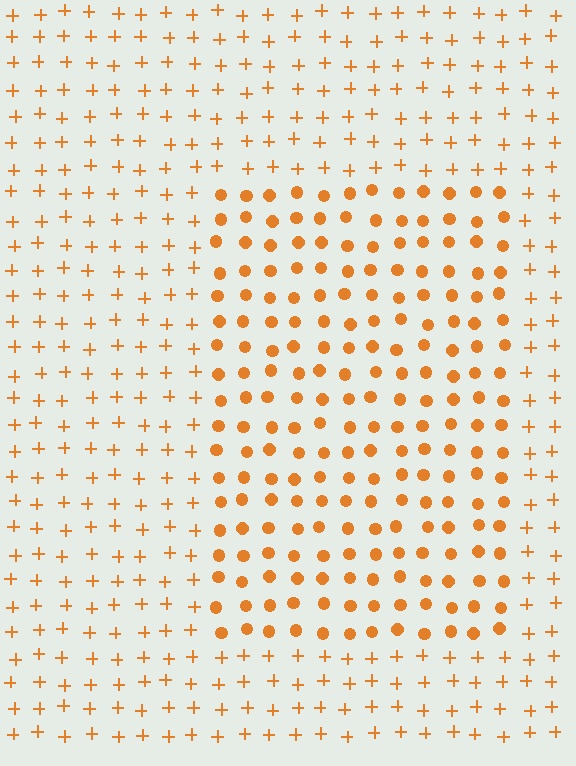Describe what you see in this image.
The image is filled with small orange elements arranged in a uniform grid. A rectangle-shaped region contains circles, while the surrounding area contains plus signs. The boundary is defined purely by the change in element shape.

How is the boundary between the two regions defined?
The boundary is defined by a change in element shape: circles inside vs. plus signs outside. All elements share the same color and spacing.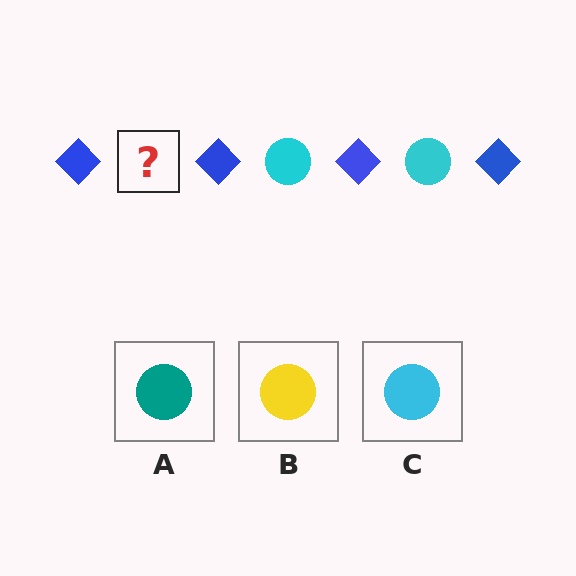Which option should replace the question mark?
Option C.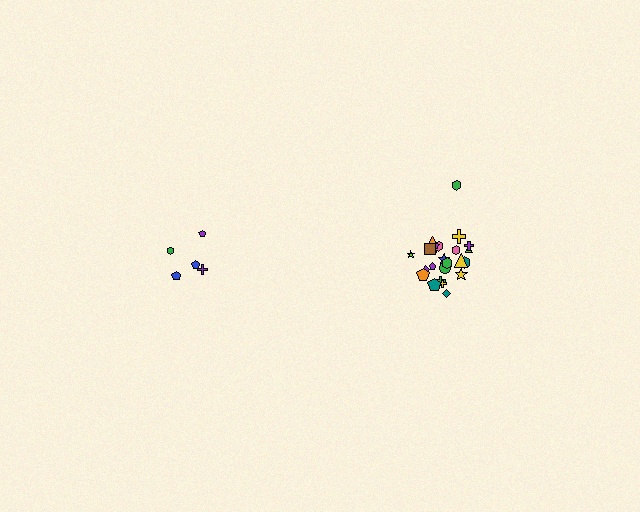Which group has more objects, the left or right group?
The right group.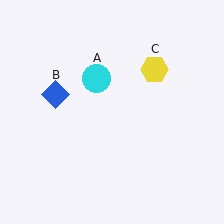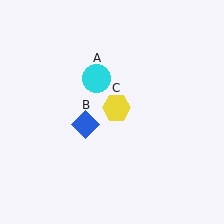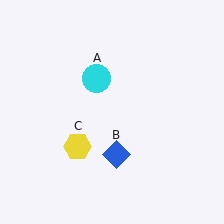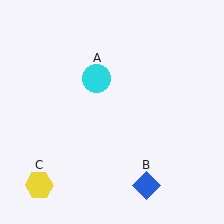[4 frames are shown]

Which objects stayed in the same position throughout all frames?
Cyan circle (object A) remained stationary.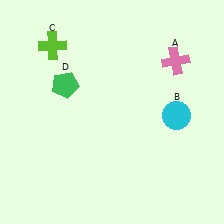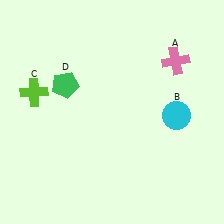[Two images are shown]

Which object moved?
The lime cross (C) moved down.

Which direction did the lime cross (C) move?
The lime cross (C) moved down.